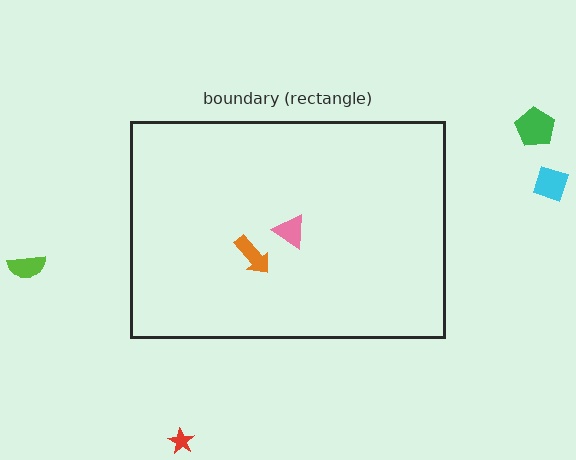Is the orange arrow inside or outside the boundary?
Inside.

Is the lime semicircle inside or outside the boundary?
Outside.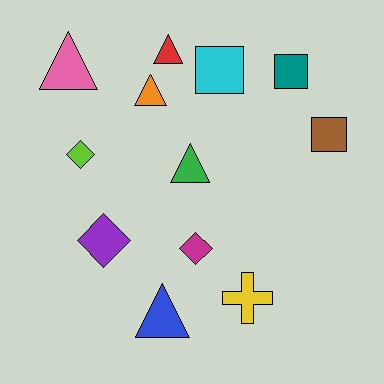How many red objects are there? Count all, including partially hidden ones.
There is 1 red object.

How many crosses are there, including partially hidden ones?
There is 1 cross.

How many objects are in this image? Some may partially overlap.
There are 12 objects.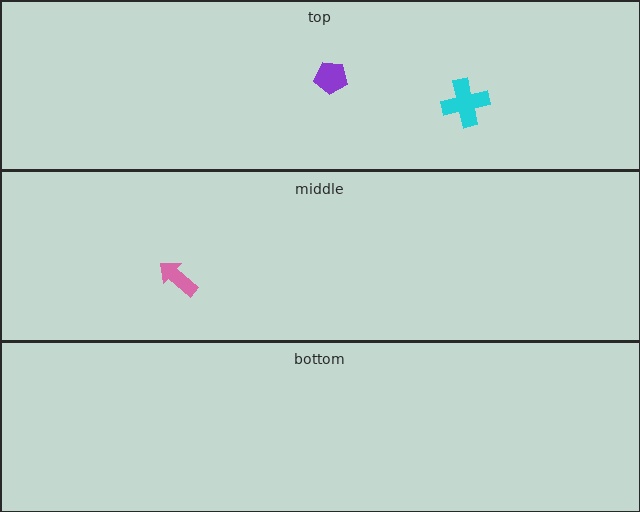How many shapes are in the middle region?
1.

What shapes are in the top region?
The cyan cross, the purple pentagon.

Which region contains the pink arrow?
The middle region.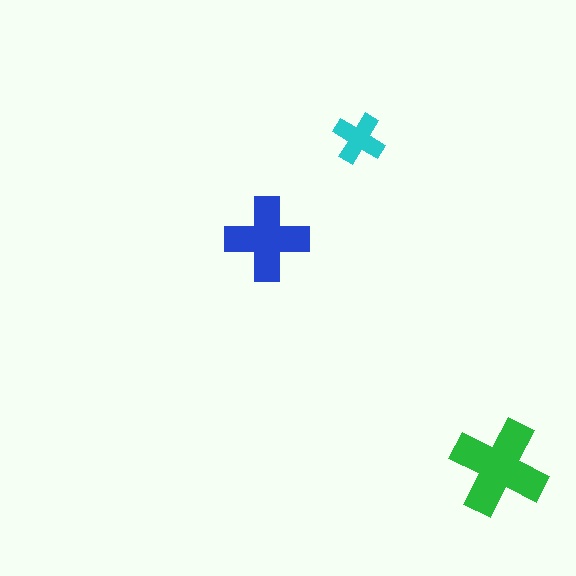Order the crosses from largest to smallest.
the green one, the blue one, the cyan one.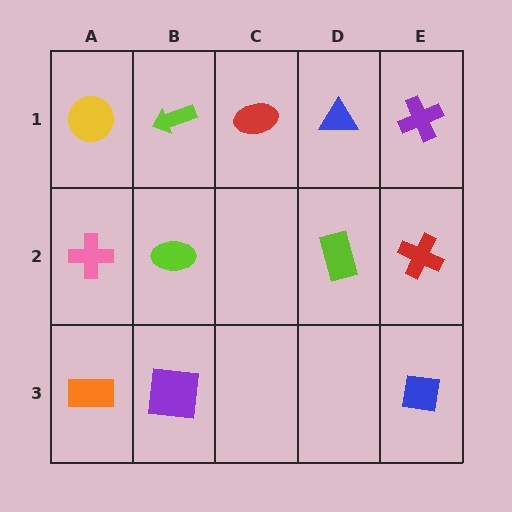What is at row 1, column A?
A yellow circle.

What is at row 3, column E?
A blue square.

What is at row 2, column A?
A pink cross.